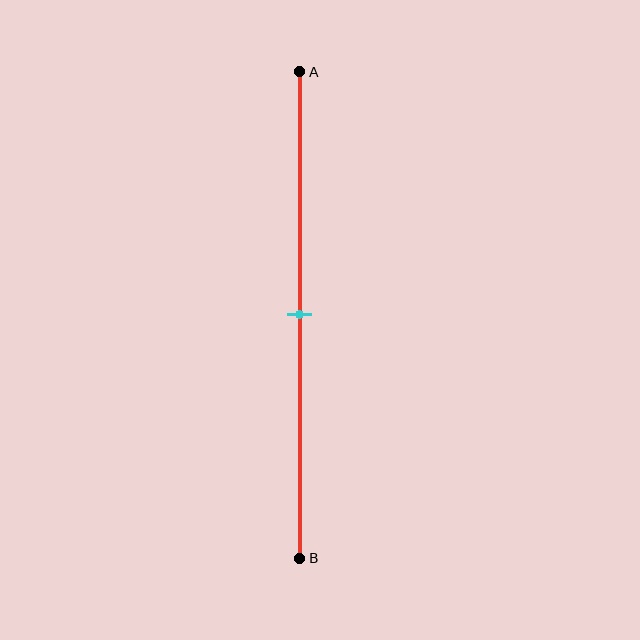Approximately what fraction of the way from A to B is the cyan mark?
The cyan mark is approximately 50% of the way from A to B.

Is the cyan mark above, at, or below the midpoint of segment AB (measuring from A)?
The cyan mark is approximately at the midpoint of segment AB.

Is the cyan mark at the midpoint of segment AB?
Yes, the mark is approximately at the midpoint.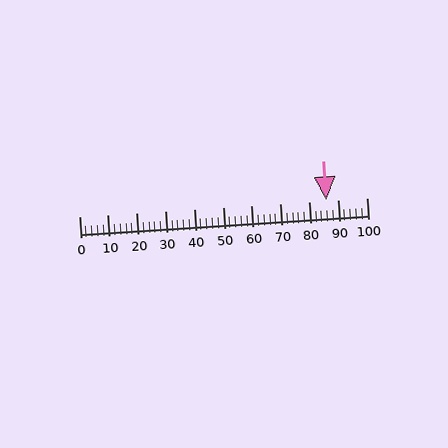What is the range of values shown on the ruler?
The ruler shows values from 0 to 100.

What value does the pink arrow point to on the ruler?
The pink arrow points to approximately 86.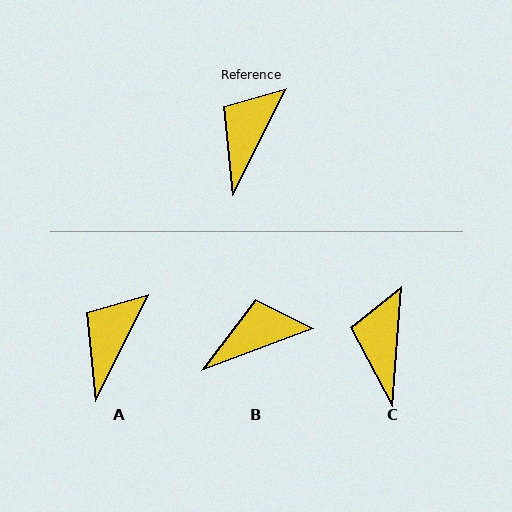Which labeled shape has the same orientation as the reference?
A.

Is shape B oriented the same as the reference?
No, it is off by about 42 degrees.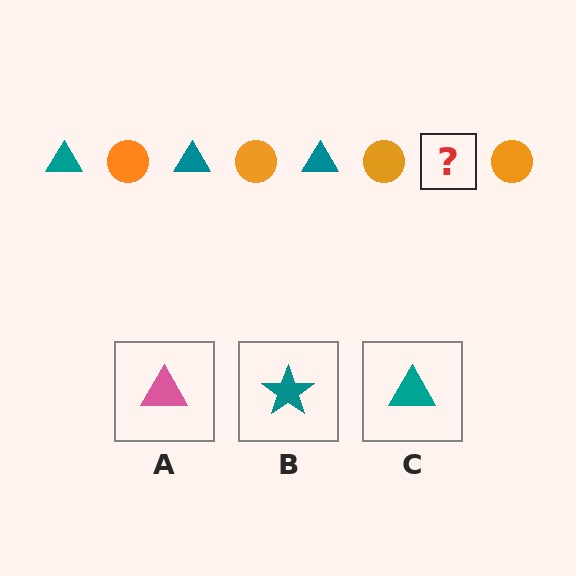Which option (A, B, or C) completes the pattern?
C.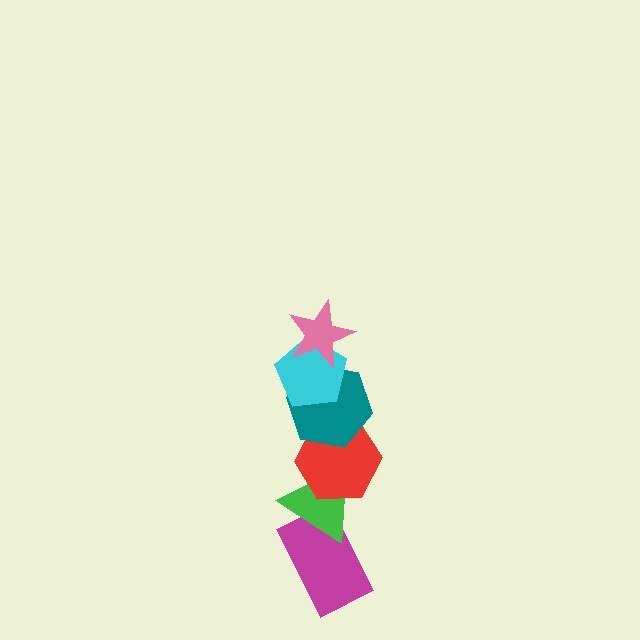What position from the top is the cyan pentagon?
The cyan pentagon is 2nd from the top.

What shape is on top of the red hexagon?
The teal hexagon is on top of the red hexagon.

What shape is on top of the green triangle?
The red hexagon is on top of the green triangle.